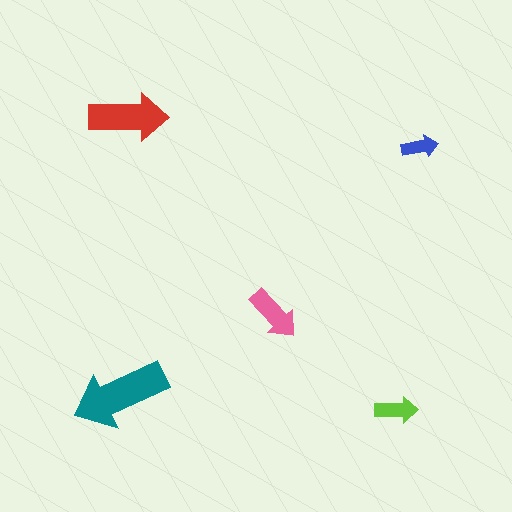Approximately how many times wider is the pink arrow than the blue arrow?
About 1.5 times wider.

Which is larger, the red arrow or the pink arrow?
The red one.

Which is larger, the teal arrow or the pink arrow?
The teal one.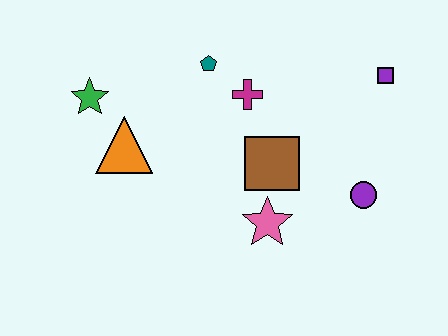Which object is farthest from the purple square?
The green star is farthest from the purple square.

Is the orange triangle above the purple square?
No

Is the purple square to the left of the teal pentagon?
No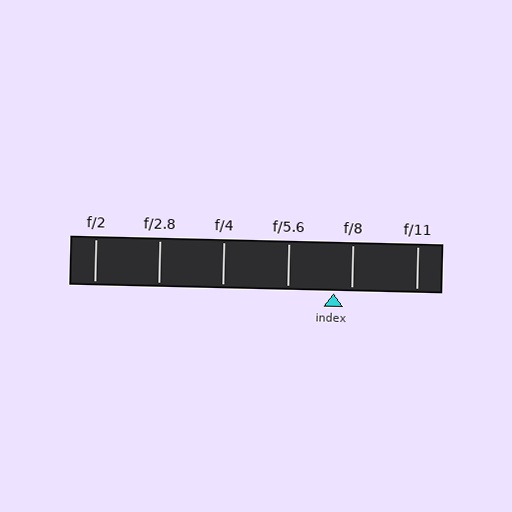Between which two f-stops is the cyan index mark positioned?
The index mark is between f/5.6 and f/8.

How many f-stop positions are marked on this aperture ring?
There are 6 f-stop positions marked.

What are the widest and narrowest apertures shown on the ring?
The widest aperture shown is f/2 and the narrowest is f/11.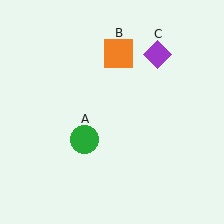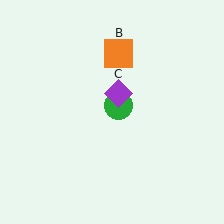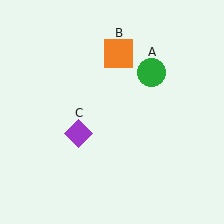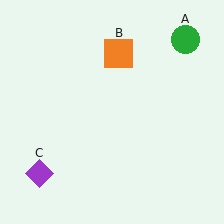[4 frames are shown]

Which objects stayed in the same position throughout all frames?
Orange square (object B) remained stationary.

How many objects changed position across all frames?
2 objects changed position: green circle (object A), purple diamond (object C).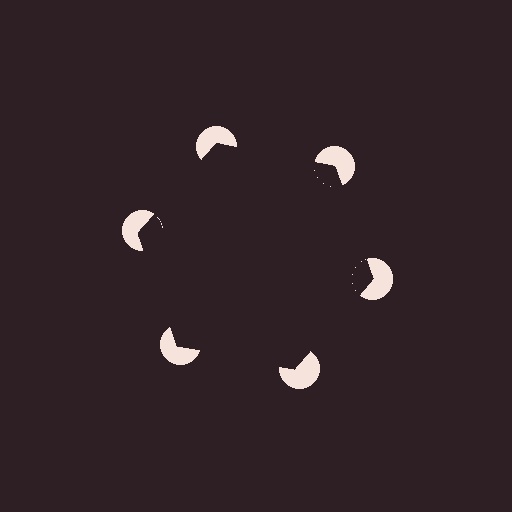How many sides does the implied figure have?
6 sides.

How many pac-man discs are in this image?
There are 6 — one at each vertex of the illusory hexagon.